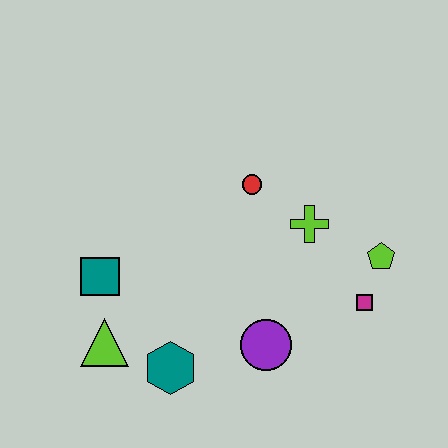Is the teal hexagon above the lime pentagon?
No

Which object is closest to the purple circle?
The teal hexagon is closest to the purple circle.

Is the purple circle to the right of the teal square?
Yes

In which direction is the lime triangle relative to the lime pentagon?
The lime triangle is to the left of the lime pentagon.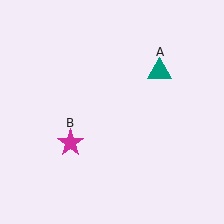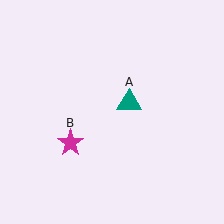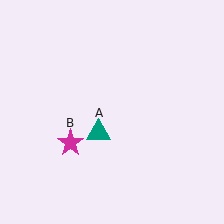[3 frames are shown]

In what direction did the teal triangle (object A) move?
The teal triangle (object A) moved down and to the left.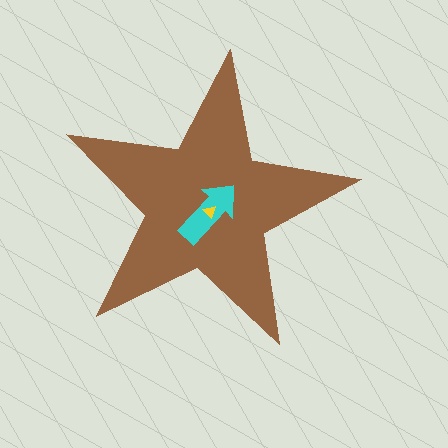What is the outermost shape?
The brown star.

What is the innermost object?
The yellow triangle.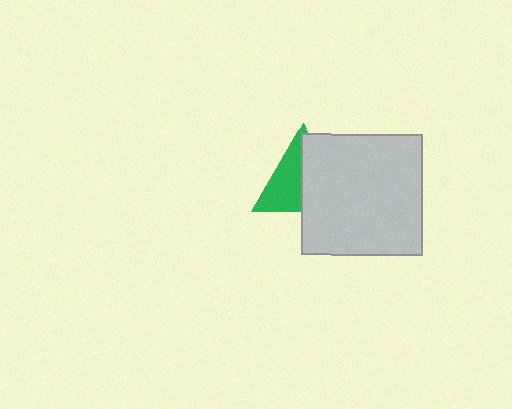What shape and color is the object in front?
The object in front is a light gray square.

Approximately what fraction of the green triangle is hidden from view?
Roughly 51% of the green triangle is hidden behind the light gray square.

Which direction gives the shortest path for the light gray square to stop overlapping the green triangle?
Moving right gives the shortest separation.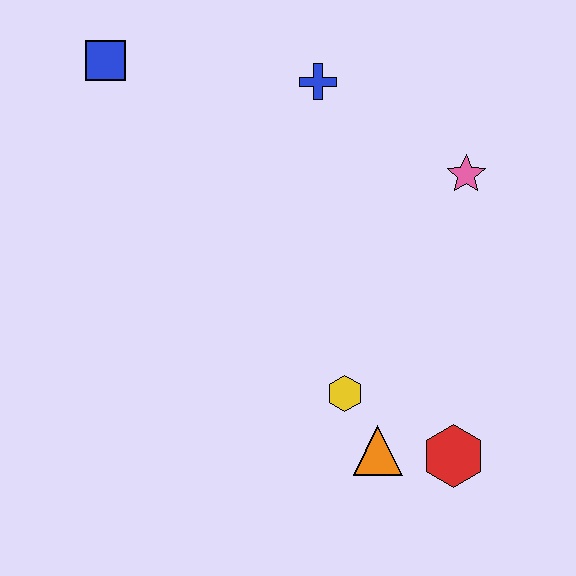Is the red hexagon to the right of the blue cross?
Yes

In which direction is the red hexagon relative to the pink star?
The red hexagon is below the pink star.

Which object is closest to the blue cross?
The pink star is closest to the blue cross.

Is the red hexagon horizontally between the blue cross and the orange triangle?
No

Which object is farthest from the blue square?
The red hexagon is farthest from the blue square.